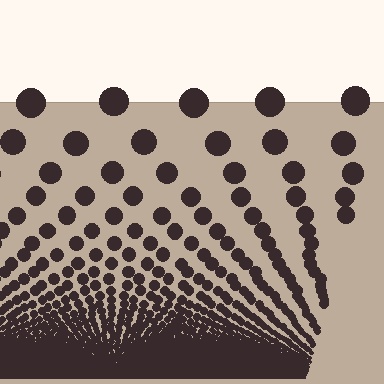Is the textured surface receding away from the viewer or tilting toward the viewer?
The surface appears to tilt toward the viewer. Texture elements get larger and sparser toward the top.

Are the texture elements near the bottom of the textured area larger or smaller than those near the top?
Smaller. The gradient is inverted — elements near the bottom are smaller and denser.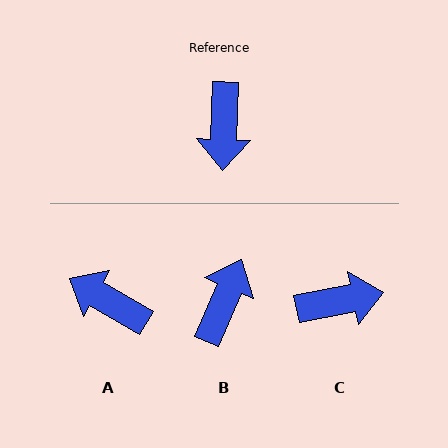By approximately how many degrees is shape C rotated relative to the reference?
Approximately 103 degrees counter-clockwise.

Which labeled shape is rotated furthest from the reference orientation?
B, about 159 degrees away.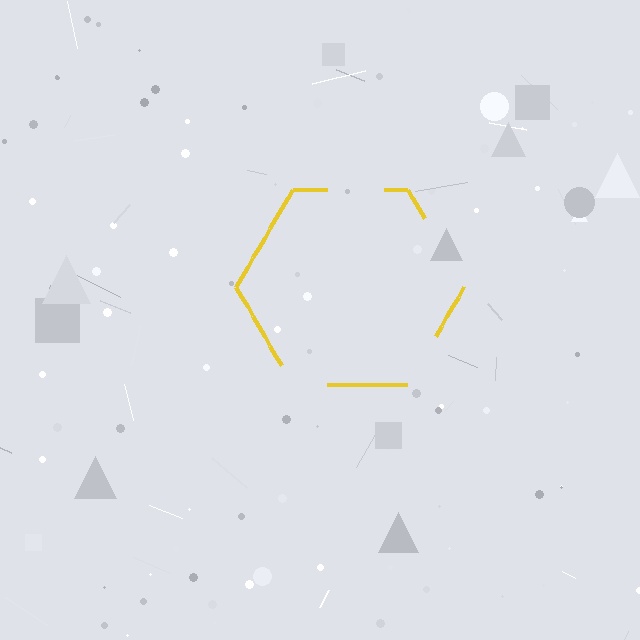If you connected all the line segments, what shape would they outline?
They would outline a hexagon.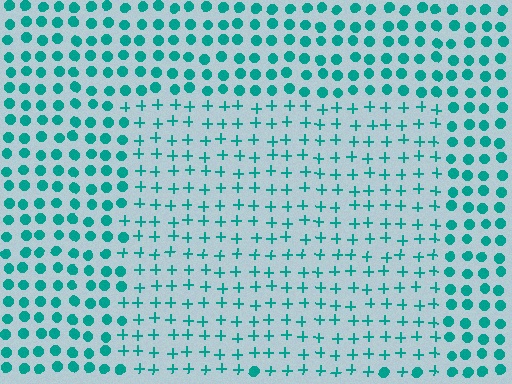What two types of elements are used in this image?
The image uses plus signs inside the rectangle region and circles outside it.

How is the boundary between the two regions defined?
The boundary is defined by a change in element shape: plus signs inside vs. circles outside. All elements share the same color and spacing.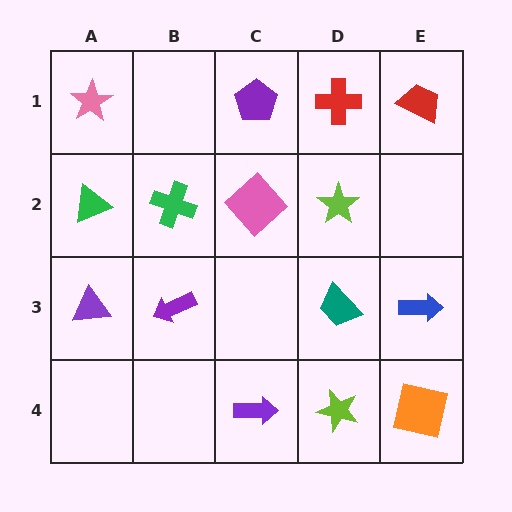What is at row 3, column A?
A purple triangle.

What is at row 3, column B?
A purple arrow.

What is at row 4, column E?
An orange square.